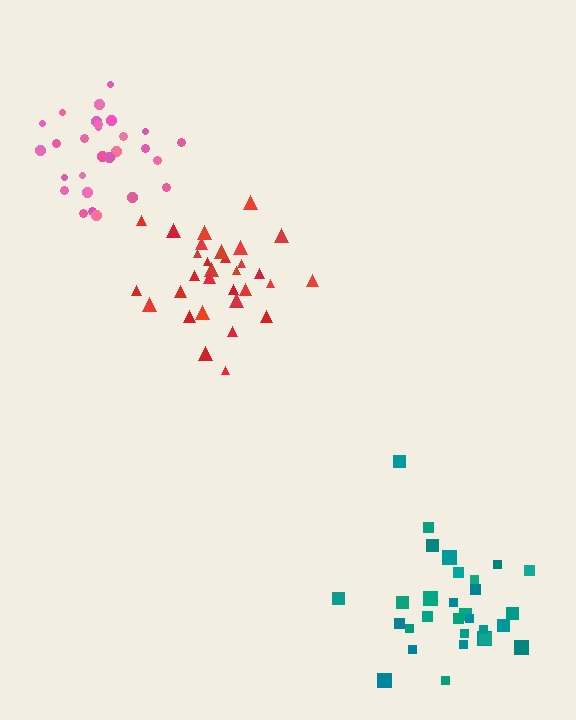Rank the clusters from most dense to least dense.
pink, red, teal.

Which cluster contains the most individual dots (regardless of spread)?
Red (31).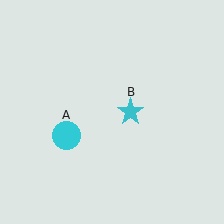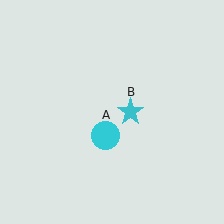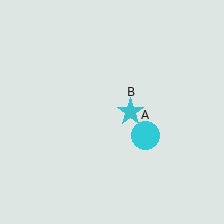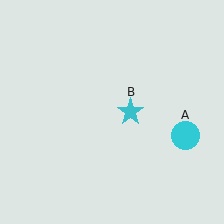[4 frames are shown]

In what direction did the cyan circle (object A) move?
The cyan circle (object A) moved right.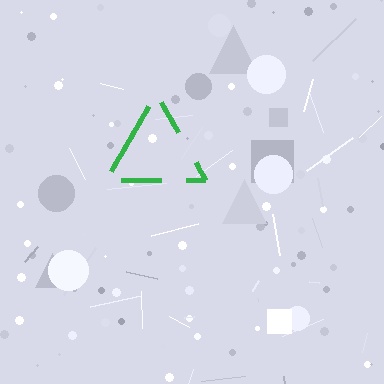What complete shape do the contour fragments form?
The contour fragments form a triangle.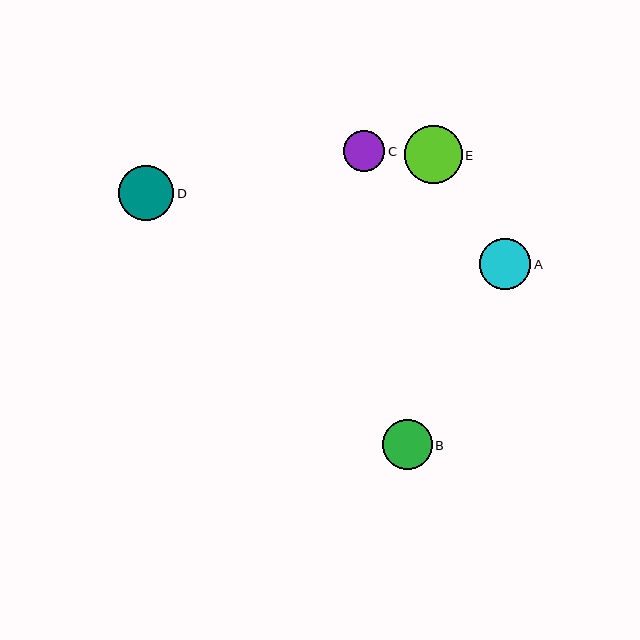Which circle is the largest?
Circle E is the largest with a size of approximately 58 pixels.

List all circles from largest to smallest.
From largest to smallest: E, D, A, B, C.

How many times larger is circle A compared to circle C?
Circle A is approximately 1.3 times the size of circle C.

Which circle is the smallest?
Circle C is the smallest with a size of approximately 41 pixels.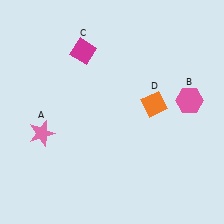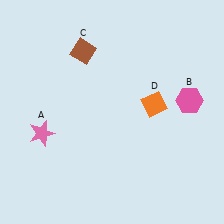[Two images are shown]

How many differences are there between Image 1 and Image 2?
There is 1 difference between the two images.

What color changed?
The diamond (C) changed from magenta in Image 1 to brown in Image 2.